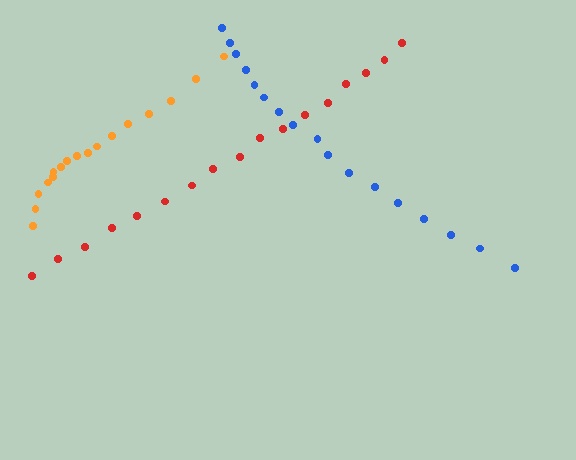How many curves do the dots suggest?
There are 3 distinct paths.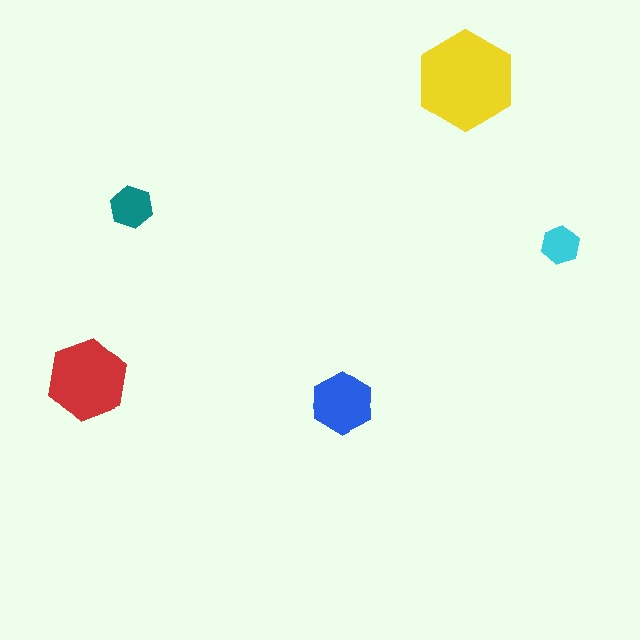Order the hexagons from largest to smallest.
the yellow one, the red one, the blue one, the teal one, the cyan one.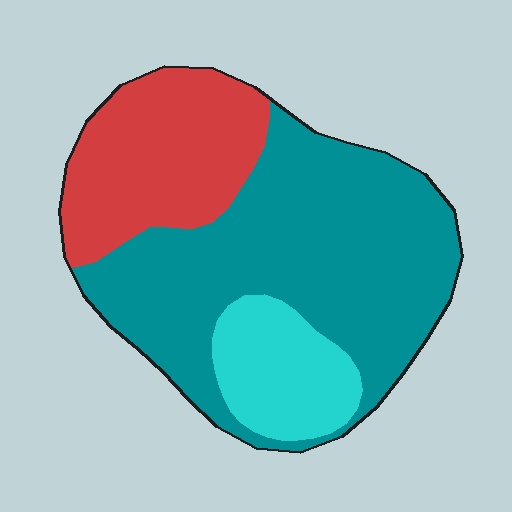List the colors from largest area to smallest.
From largest to smallest: teal, red, cyan.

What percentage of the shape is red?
Red takes up about one quarter (1/4) of the shape.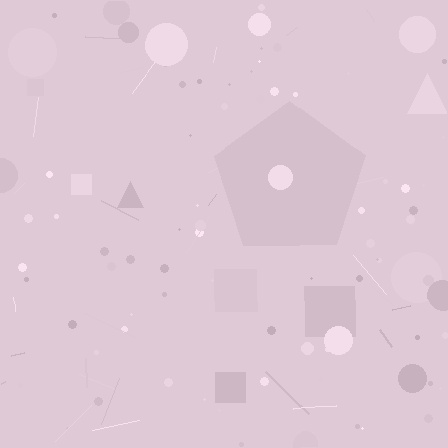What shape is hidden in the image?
A pentagon is hidden in the image.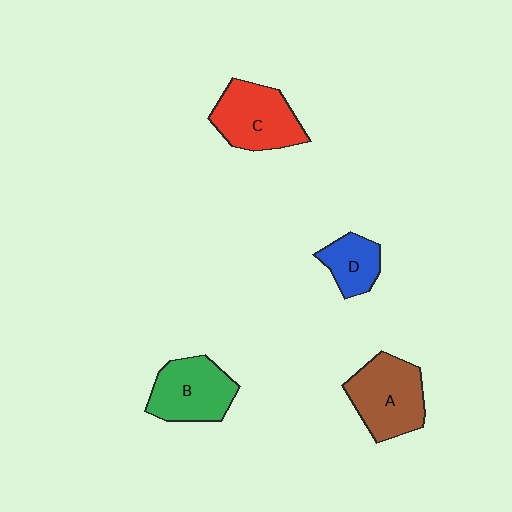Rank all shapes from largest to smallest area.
From largest to smallest: A (brown), C (red), B (green), D (blue).